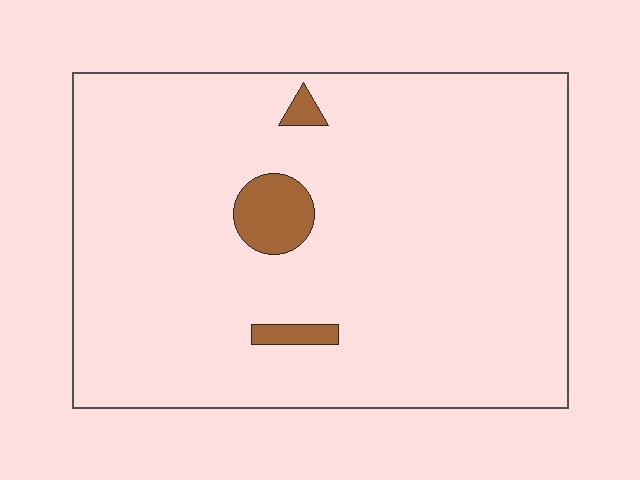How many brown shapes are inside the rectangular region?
3.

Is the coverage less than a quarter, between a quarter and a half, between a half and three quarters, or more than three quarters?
Less than a quarter.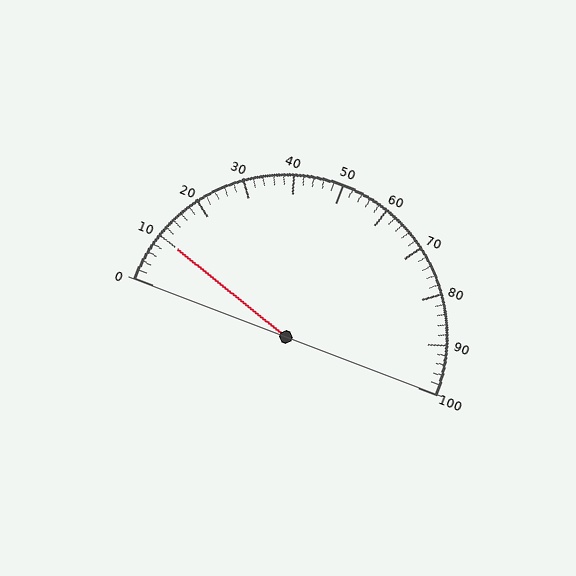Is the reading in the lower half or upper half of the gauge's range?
The reading is in the lower half of the range (0 to 100).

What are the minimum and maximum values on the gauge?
The gauge ranges from 0 to 100.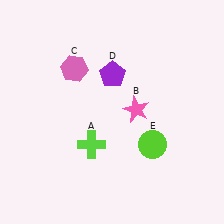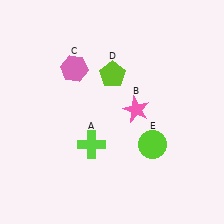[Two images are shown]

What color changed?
The pentagon (D) changed from purple in Image 1 to lime in Image 2.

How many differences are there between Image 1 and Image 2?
There is 1 difference between the two images.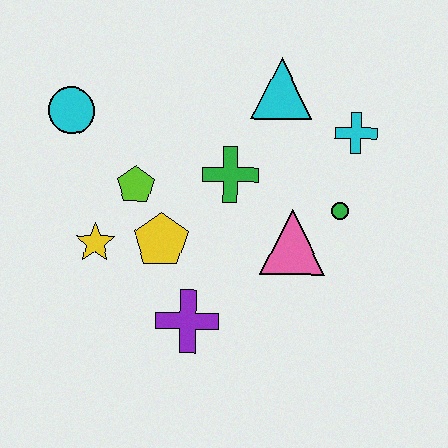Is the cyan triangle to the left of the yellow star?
No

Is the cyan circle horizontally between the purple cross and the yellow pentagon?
No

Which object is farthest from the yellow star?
The cyan cross is farthest from the yellow star.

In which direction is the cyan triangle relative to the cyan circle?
The cyan triangle is to the right of the cyan circle.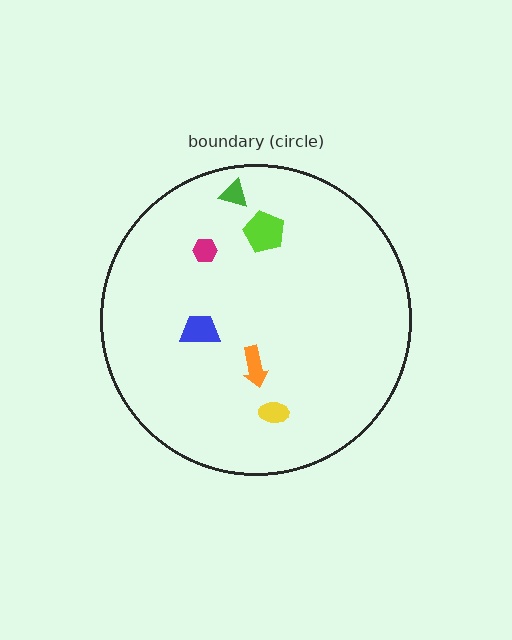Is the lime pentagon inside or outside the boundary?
Inside.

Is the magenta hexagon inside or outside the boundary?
Inside.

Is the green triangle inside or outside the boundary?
Inside.